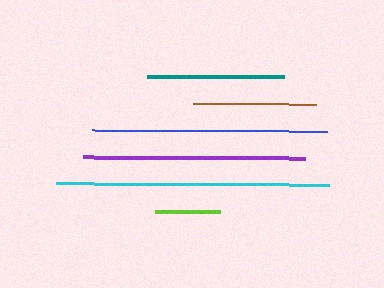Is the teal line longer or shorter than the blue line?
The blue line is longer than the teal line.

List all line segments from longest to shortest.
From longest to shortest: cyan, blue, purple, teal, brown, lime.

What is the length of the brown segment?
The brown segment is approximately 123 pixels long.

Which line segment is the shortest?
The lime line is the shortest at approximately 65 pixels.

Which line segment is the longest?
The cyan line is the longest at approximately 273 pixels.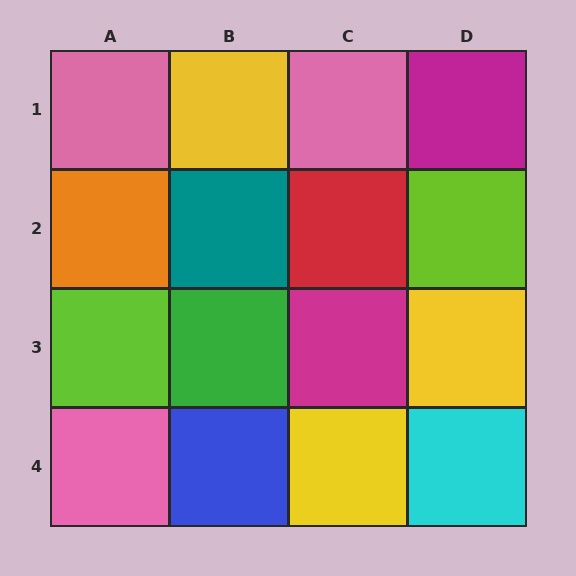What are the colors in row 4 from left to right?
Pink, blue, yellow, cyan.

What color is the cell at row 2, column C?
Red.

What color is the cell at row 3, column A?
Lime.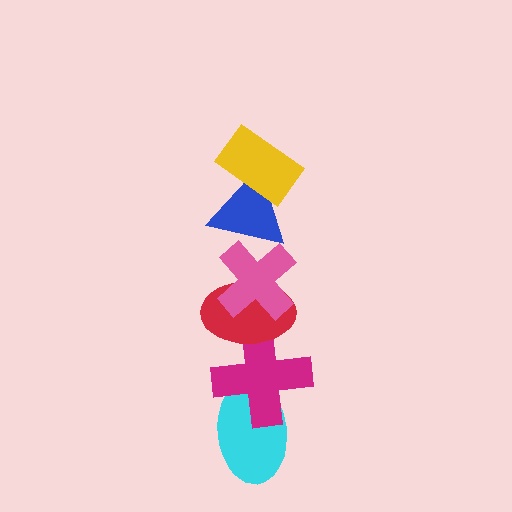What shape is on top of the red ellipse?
The pink cross is on top of the red ellipse.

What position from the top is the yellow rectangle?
The yellow rectangle is 1st from the top.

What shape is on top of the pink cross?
The blue triangle is on top of the pink cross.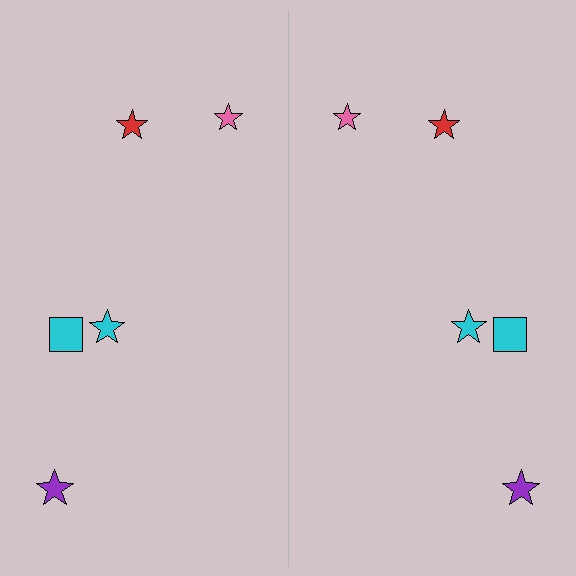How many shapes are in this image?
There are 10 shapes in this image.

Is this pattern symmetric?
Yes, this pattern has bilateral (reflection) symmetry.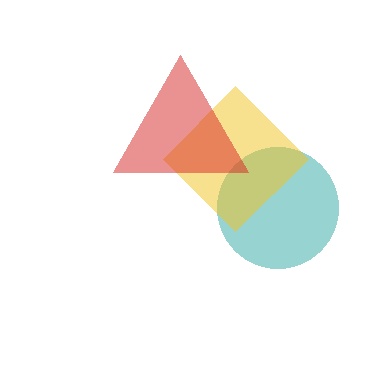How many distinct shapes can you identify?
There are 3 distinct shapes: a teal circle, a yellow diamond, a red triangle.